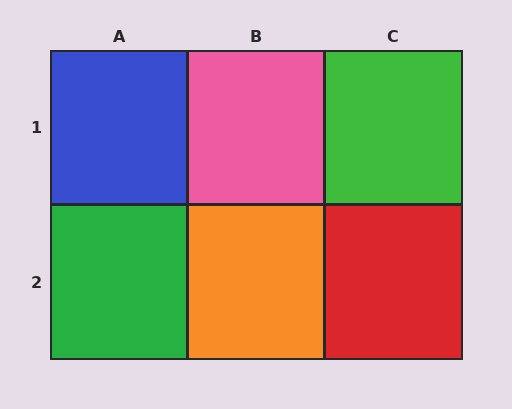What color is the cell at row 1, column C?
Green.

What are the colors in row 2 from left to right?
Green, orange, red.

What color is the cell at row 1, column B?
Pink.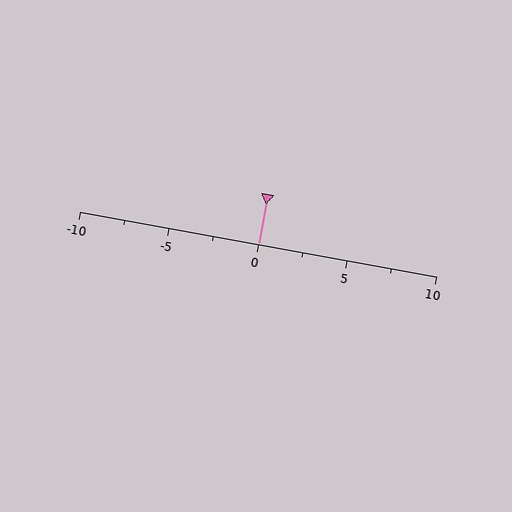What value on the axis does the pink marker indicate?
The marker indicates approximately 0.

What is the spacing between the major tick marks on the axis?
The major ticks are spaced 5 apart.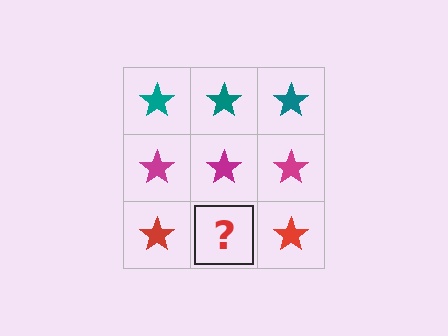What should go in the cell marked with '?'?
The missing cell should contain a red star.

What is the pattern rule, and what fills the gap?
The rule is that each row has a consistent color. The gap should be filled with a red star.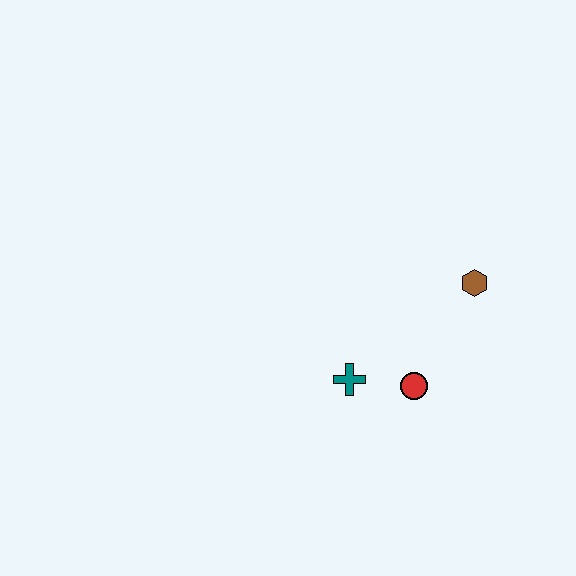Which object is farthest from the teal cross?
The brown hexagon is farthest from the teal cross.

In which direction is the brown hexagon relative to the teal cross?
The brown hexagon is to the right of the teal cross.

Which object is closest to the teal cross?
The red circle is closest to the teal cross.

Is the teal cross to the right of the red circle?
No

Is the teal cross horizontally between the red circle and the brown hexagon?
No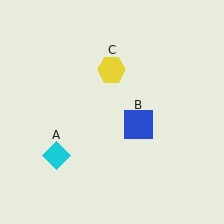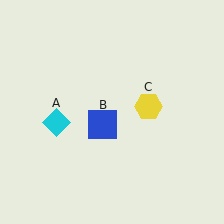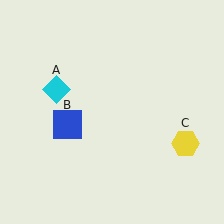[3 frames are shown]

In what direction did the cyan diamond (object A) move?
The cyan diamond (object A) moved up.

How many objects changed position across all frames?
3 objects changed position: cyan diamond (object A), blue square (object B), yellow hexagon (object C).